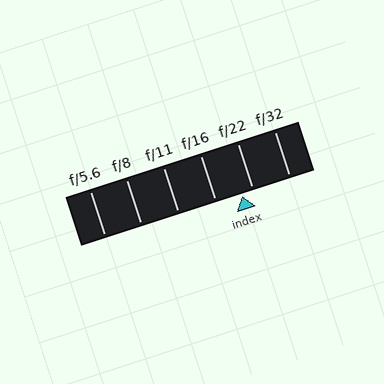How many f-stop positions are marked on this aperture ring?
There are 6 f-stop positions marked.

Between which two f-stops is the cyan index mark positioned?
The index mark is between f/16 and f/22.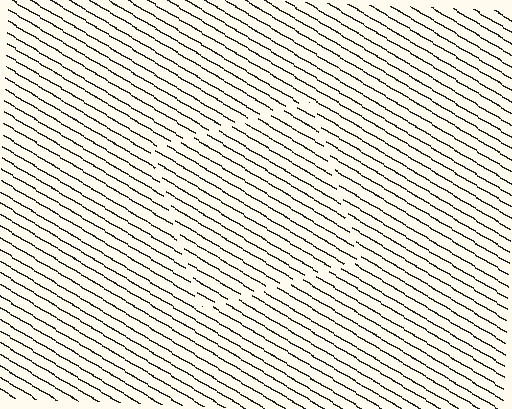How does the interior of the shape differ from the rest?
The interior of the shape contains the same grating, shifted by half a period — the contour is defined by the phase discontinuity where line-ends from the inner and outer gratings abut.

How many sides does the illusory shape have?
4 sides — the line-ends trace a square.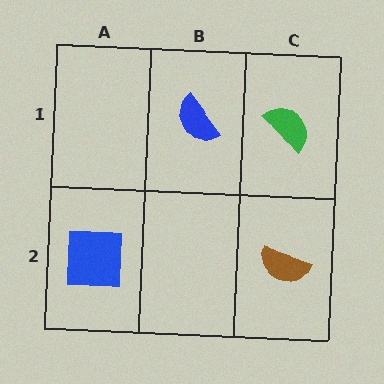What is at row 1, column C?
A green semicircle.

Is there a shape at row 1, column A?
No, that cell is empty.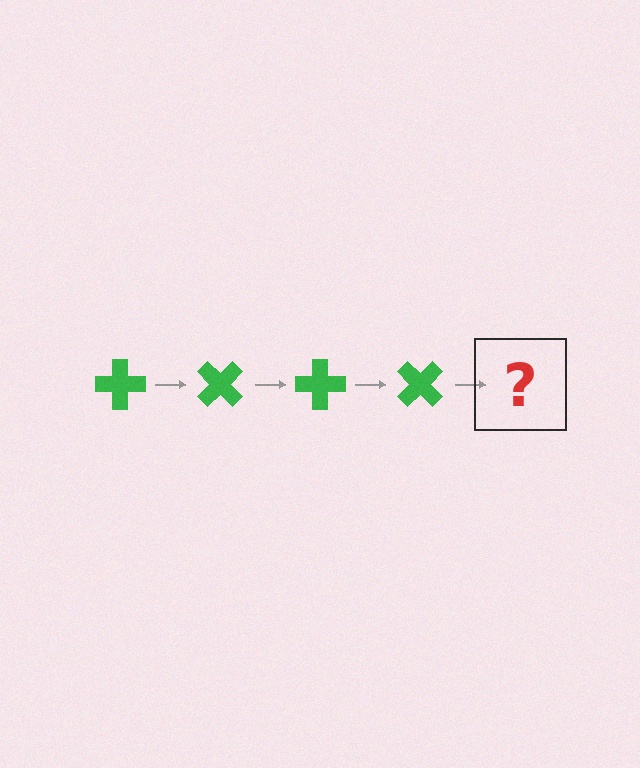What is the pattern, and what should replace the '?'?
The pattern is that the cross rotates 45 degrees each step. The '?' should be a green cross rotated 180 degrees.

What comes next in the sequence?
The next element should be a green cross rotated 180 degrees.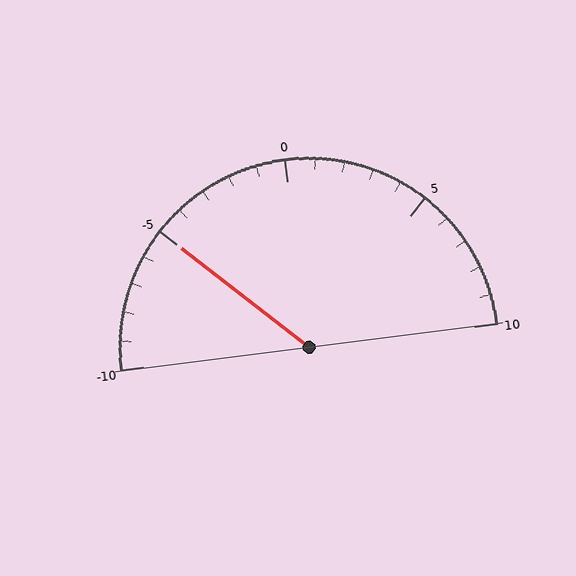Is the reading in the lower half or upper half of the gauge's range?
The reading is in the lower half of the range (-10 to 10).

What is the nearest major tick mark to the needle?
The nearest major tick mark is -5.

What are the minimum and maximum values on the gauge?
The gauge ranges from -10 to 10.